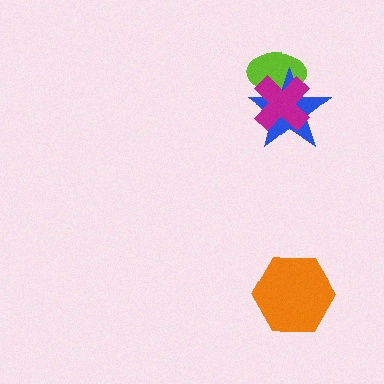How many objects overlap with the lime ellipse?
2 objects overlap with the lime ellipse.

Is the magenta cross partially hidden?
No, no other shape covers it.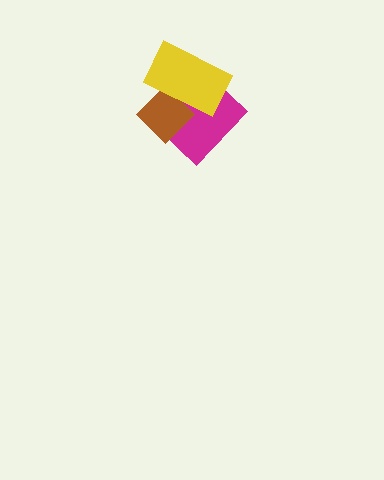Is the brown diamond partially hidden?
Yes, it is partially covered by another shape.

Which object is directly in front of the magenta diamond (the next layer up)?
The brown diamond is directly in front of the magenta diamond.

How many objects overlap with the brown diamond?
2 objects overlap with the brown diamond.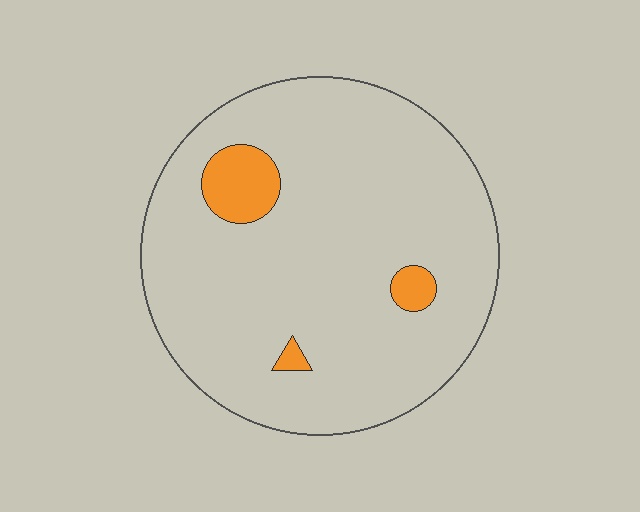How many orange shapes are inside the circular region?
3.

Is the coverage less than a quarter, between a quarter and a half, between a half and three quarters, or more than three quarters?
Less than a quarter.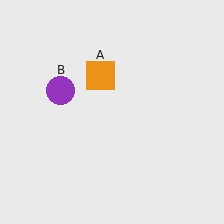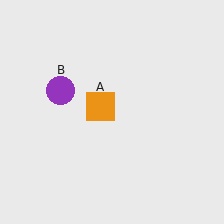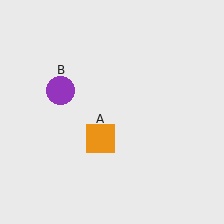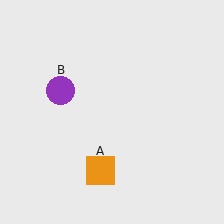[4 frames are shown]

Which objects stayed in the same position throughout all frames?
Purple circle (object B) remained stationary.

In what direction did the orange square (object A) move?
The orange square (object A) moved down.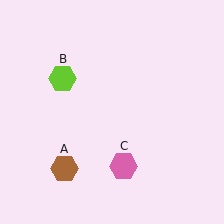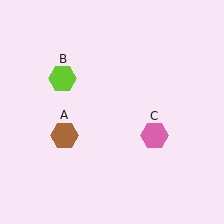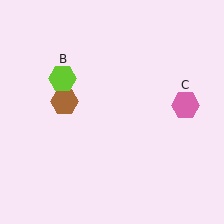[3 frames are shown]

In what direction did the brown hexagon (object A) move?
The brown hexagon (object A) moved up.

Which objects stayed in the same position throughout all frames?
Lime hexagon (object B) remained stationary.